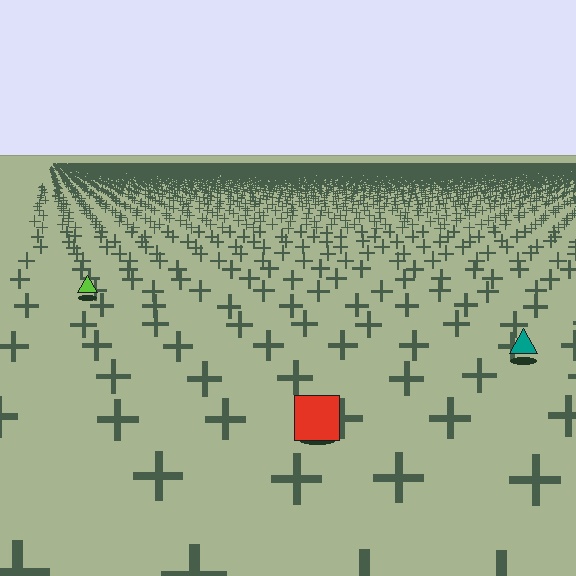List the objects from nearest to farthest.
From nearest to farthest: the red square, the teal triangle, the lime triangle.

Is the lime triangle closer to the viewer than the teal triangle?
No. The teal triangle is closer — you can tell from the texture gradient: the ground texture is coarser near it.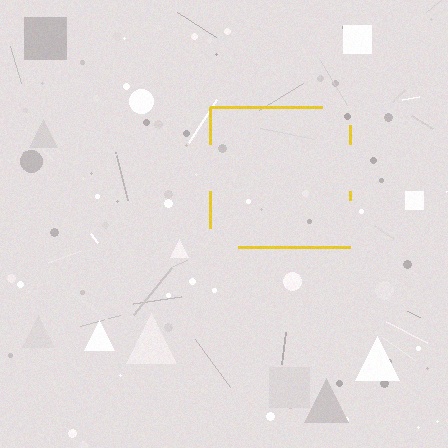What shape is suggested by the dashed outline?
The dashed outline suggests a square.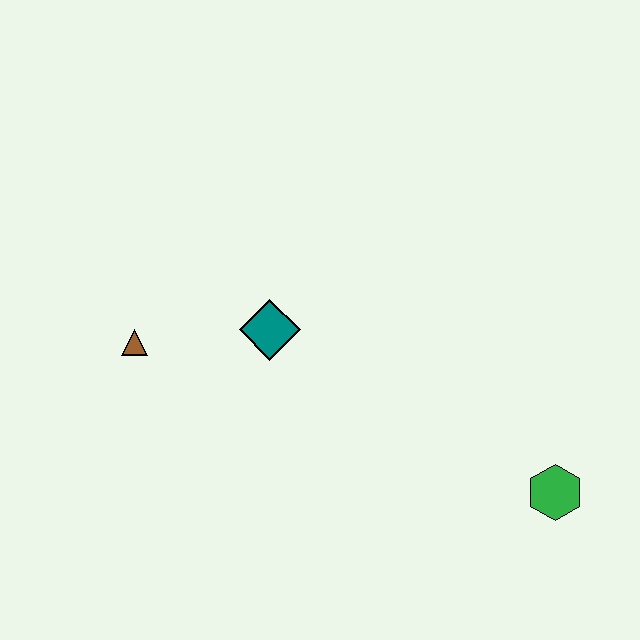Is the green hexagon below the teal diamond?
Yes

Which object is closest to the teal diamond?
The brown triangle is closest to the teal diamond.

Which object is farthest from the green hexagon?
The brown triangle is farthest from the green hexagon.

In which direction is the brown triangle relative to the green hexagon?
The brown triangle is to the left of the green hexagon.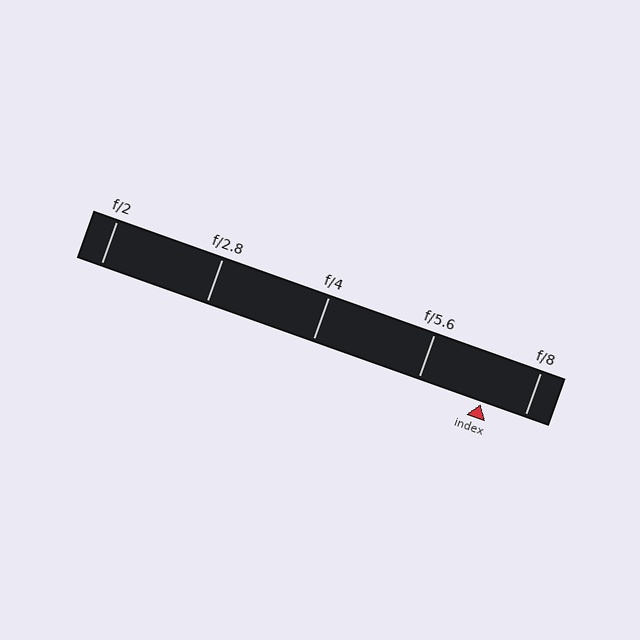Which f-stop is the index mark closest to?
The index mark is closest to f/8.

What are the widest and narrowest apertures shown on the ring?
The widest aperture shown is f/2 and the narrowest is f/8.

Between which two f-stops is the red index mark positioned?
The index mark is between f/5.6 and f/8.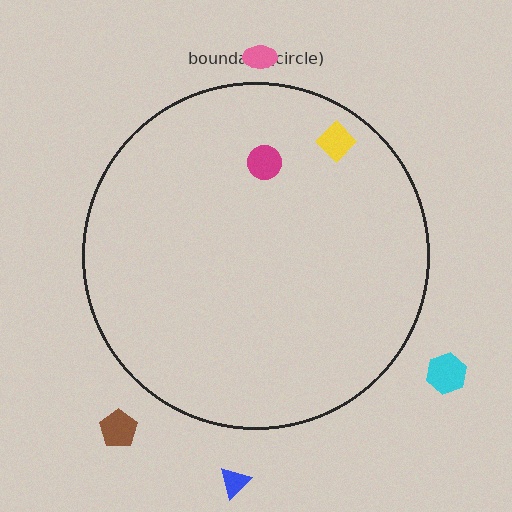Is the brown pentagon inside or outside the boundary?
Outside.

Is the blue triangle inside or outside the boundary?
Outside.